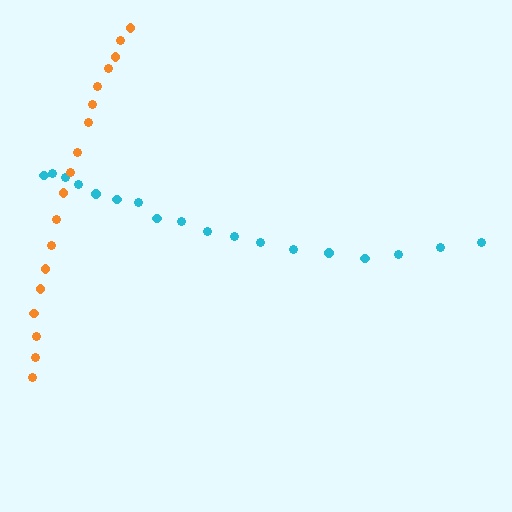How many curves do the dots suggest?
There are 2 distinct paths.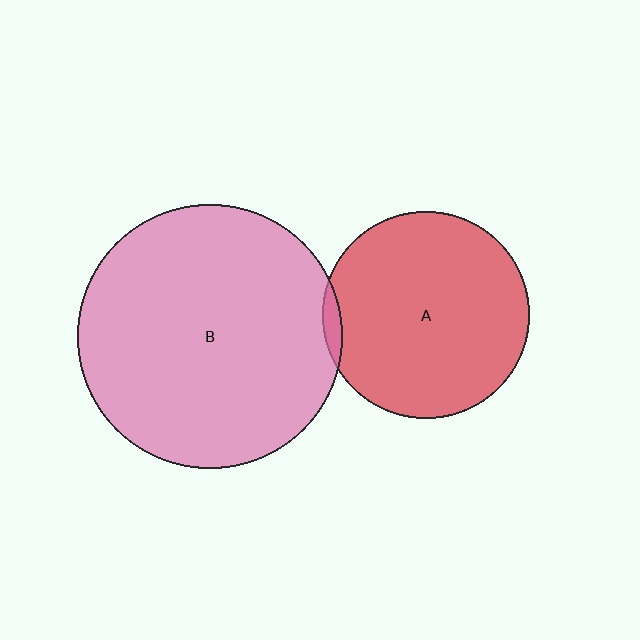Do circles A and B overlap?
Yes.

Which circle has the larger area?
Circle B (pink).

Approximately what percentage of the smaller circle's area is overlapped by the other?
Approximately 5%.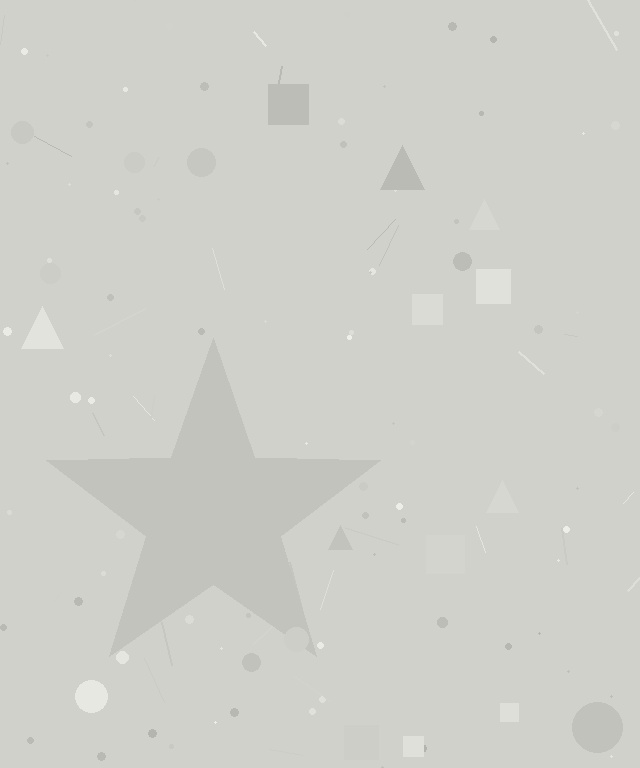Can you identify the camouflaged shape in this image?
The camouflaged shape is a star.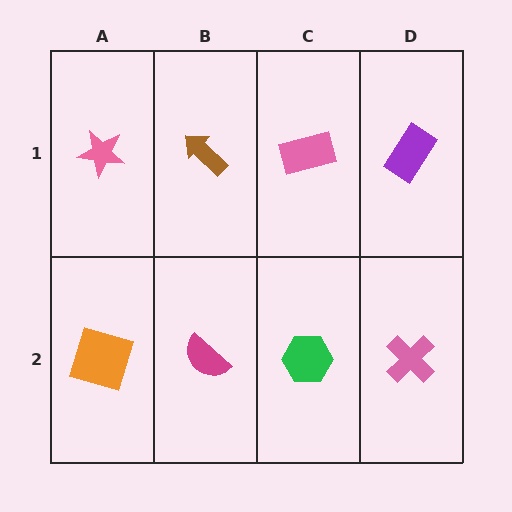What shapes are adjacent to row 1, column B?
A magenta semicircle (row 2, column B), a pink star (row 1, column A), a pink rectangle (row 1, column C).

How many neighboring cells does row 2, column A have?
2.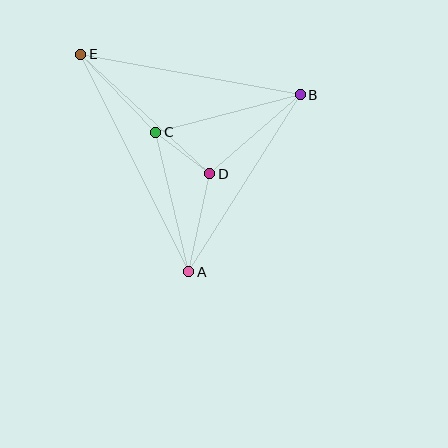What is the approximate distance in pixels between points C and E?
The distance between C and E is approximately 108 pixels.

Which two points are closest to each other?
Points C and D are closest to each other.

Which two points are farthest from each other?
Points A and E are farthest from each other.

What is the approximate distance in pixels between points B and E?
The distance between B and E is approximately 223 pixels.